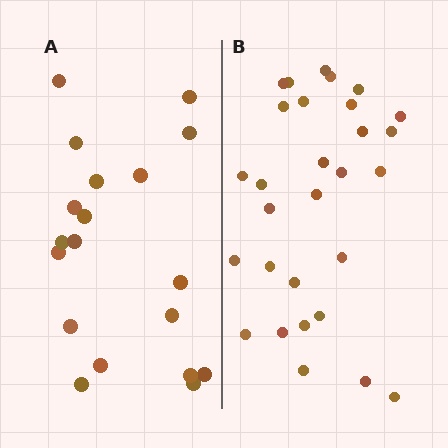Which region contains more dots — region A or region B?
Region B (the right region) has more dots.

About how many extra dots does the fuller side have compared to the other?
Region B has roughly 10 or so more dots than region A.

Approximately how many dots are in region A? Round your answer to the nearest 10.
About 20 dots. (The exact count is 19, which rounds to 20.)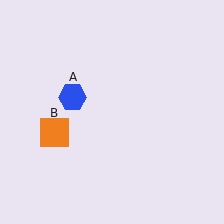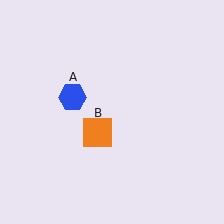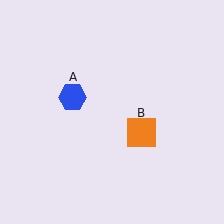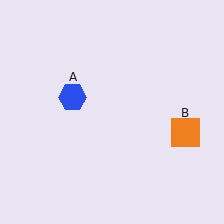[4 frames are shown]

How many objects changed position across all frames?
1 object changed position: orange square (object B).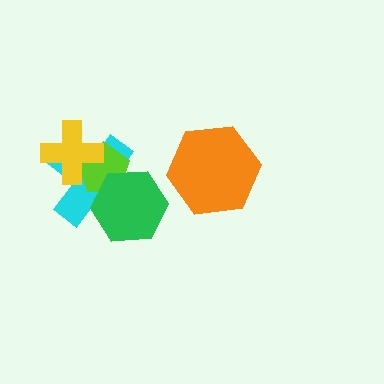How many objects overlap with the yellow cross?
2 objects overlap with the yellow cross.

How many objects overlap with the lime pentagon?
3 objects overlap with the lime pentagon.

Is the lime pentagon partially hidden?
Yes, it is partially covered by another shape.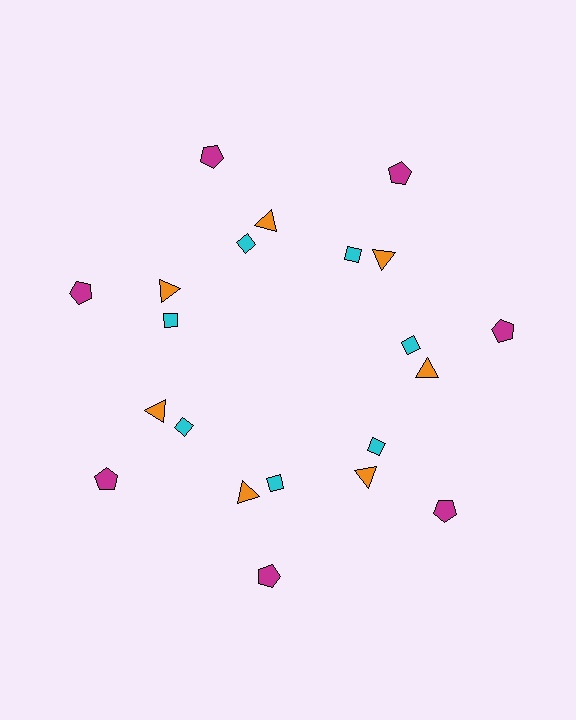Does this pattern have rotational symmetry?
Yes, this pattern has 7-fold rotational symmetry. It looks the same after rotating 51 degrees around the center.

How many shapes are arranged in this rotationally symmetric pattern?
There are 21 shapes, arranged in 7 groups of 3.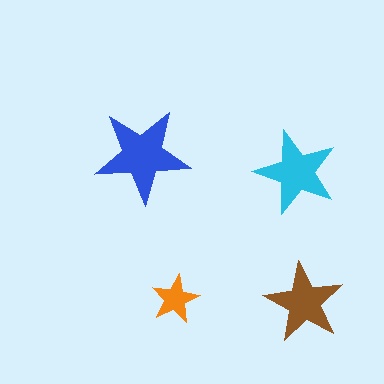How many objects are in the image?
There are 4 objects in the image.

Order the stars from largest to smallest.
the blue one, the cyan one, the brown one, the orange one.